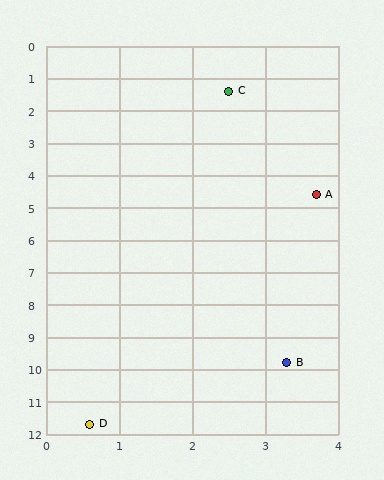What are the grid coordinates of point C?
Point C is at approximately (2.5, 1.4).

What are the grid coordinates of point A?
Point A is at approximately (3.7, 4.6).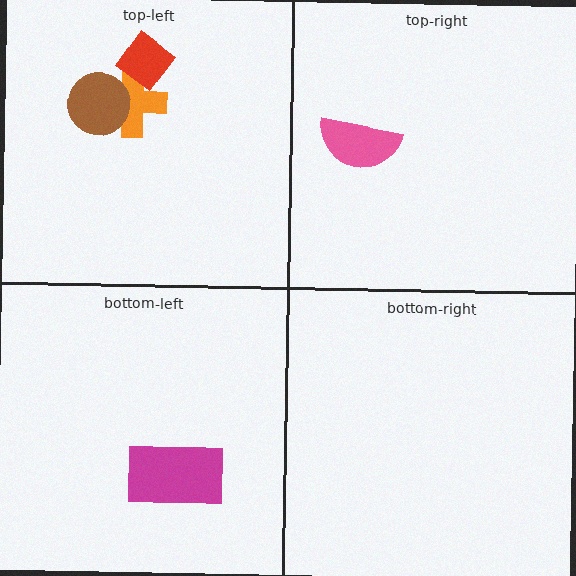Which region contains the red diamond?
The top-left region.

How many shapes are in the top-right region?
1.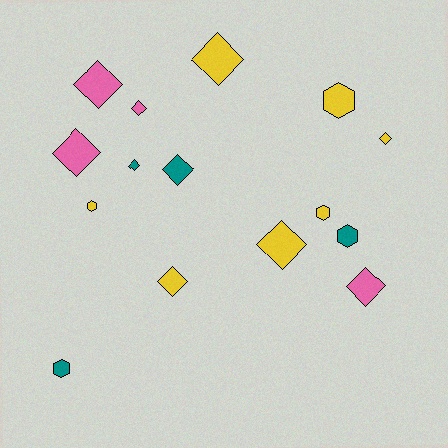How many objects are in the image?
There are 15 objects.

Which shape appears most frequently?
Diamond, with 10 objects.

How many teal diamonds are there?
There are 2 teal diamonds.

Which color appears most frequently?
Yellow, with 7 objects.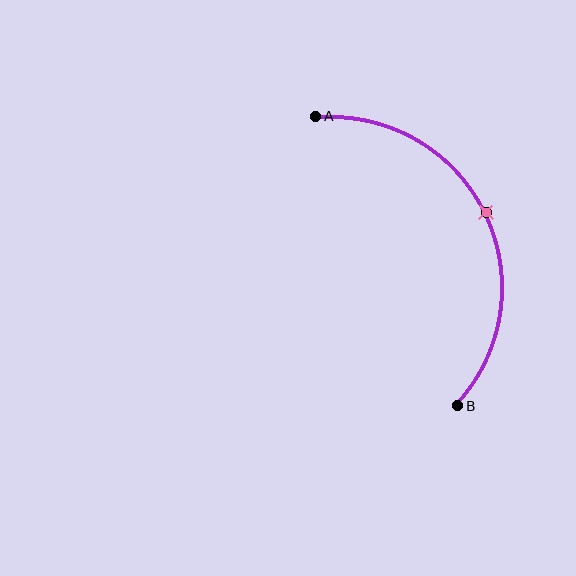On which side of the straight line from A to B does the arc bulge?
The arc bulges to the right of the straight line connecting A and B.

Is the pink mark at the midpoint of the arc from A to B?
Yes. The pink mark lies on the arc at equal arc-length from both A and B — it is the arc midpoint.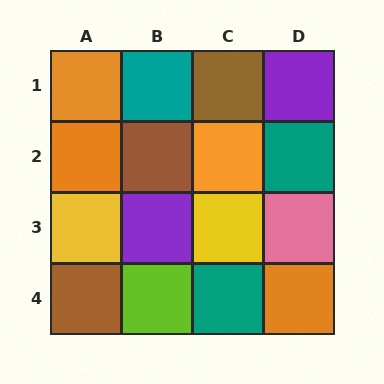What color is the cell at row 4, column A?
Brown.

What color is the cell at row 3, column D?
Pink.